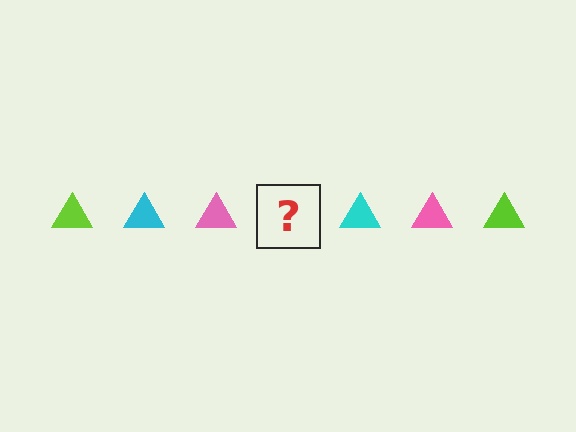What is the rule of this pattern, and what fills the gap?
The rule is that the pattern cycles through lime, cyan, pink triangles. The gap should be filled with a lime triangle.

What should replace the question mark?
The question mark should be replaced with a lime triangle.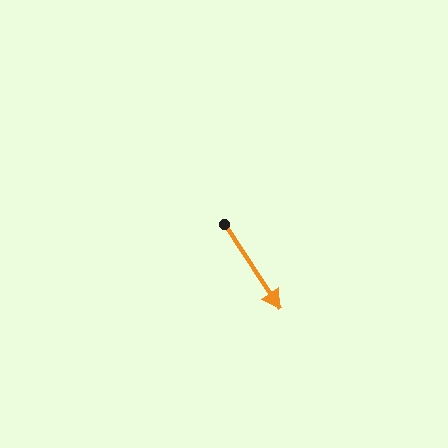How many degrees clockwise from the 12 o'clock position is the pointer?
Approximately 147 degrees.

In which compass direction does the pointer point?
Southeast.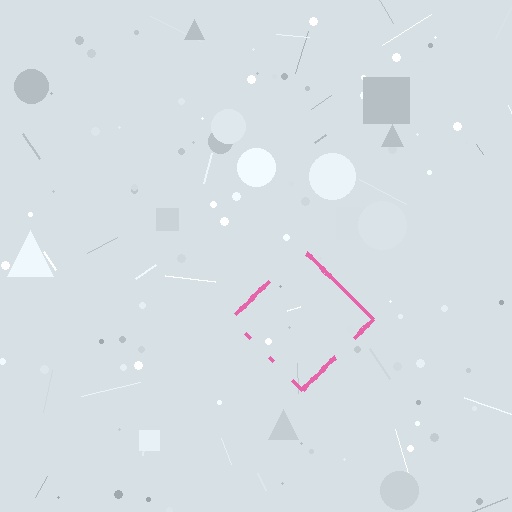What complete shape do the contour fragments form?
The contour fragments form a diamond.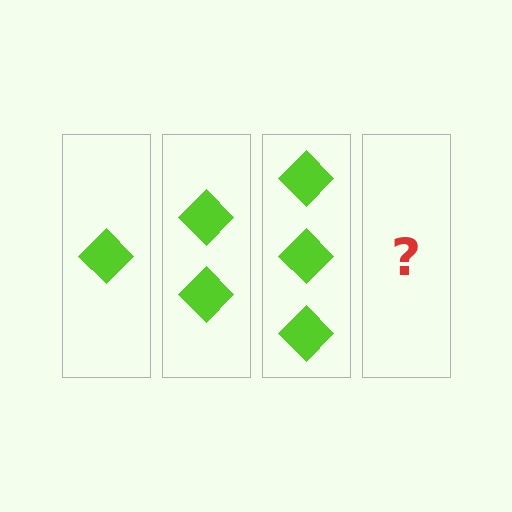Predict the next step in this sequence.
The next step is 4 diamonds.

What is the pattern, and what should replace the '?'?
The pattern is that each step adds one more diamond. The '?' should be 4 diamonds.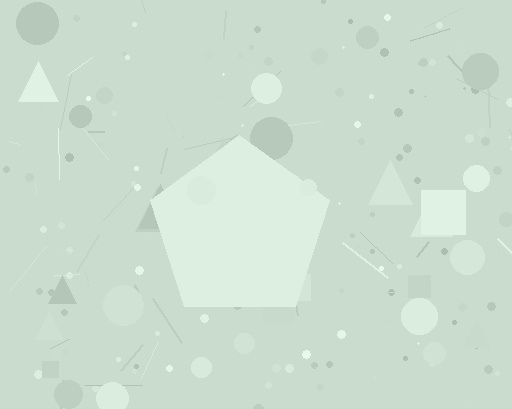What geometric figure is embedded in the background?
A pentagon is embedded in the background.